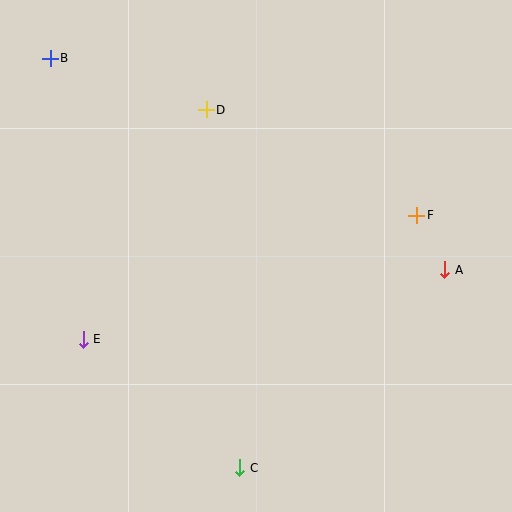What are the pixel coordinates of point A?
Point A is at (445, 270).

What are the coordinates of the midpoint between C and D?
The midpoint between C and D is at (223, 289).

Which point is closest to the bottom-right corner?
Point A is closest to the bottom-right corner.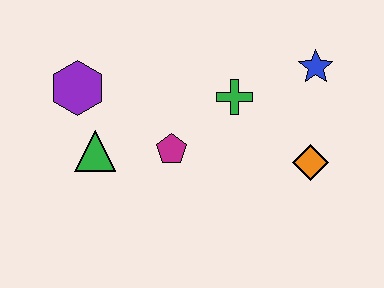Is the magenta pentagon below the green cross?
Yes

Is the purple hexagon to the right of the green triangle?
No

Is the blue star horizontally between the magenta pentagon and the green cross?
No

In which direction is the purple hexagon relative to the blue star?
The purple hexagon is to the left of the blue star.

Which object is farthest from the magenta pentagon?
The blue star is farthest from the magenta pentagon.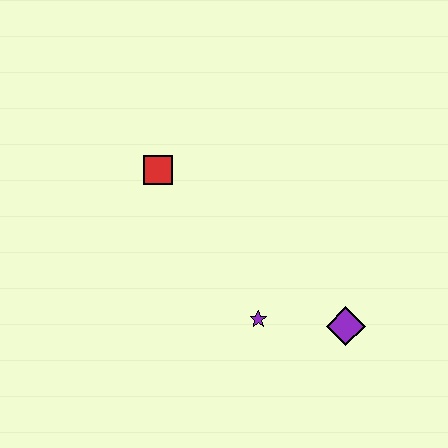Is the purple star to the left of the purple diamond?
Yes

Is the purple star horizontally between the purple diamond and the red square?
Yes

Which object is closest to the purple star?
The purple diamond is closest to the purple star.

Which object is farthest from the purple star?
The red square is farthest from the purple star.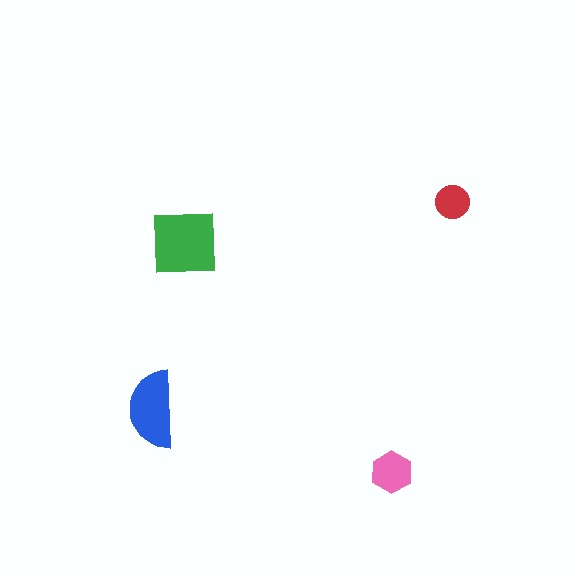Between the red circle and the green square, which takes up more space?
The green square.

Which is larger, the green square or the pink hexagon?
The green square.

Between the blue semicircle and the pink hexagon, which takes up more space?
The blue semicircle.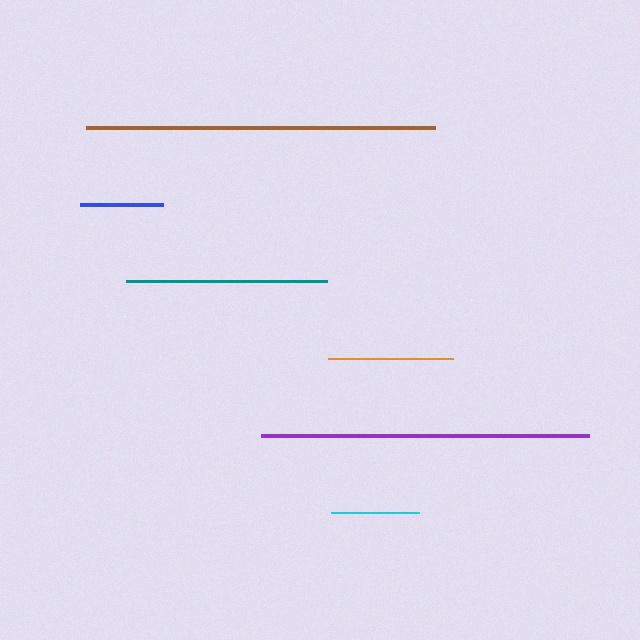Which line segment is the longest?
The brown line is the longest at approximately 349 pixels.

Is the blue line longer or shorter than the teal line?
The teal line is longer than the blue line.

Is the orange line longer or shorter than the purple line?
The purple line is longer than the orange line.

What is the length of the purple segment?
The purple segment is approximately 327 pixels long.